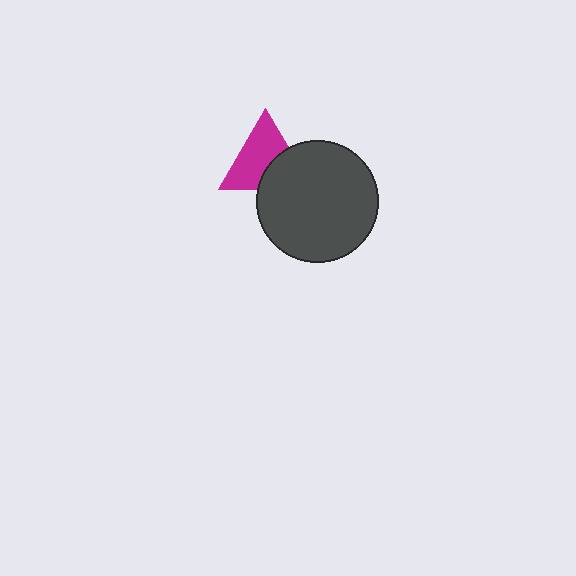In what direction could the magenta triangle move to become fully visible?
The magenta triangle could move toward the upper-left. That would shift it out from behind the dark gray circle entirely.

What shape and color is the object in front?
The object in front is a dark gray circle.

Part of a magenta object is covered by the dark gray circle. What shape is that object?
It is a triangle.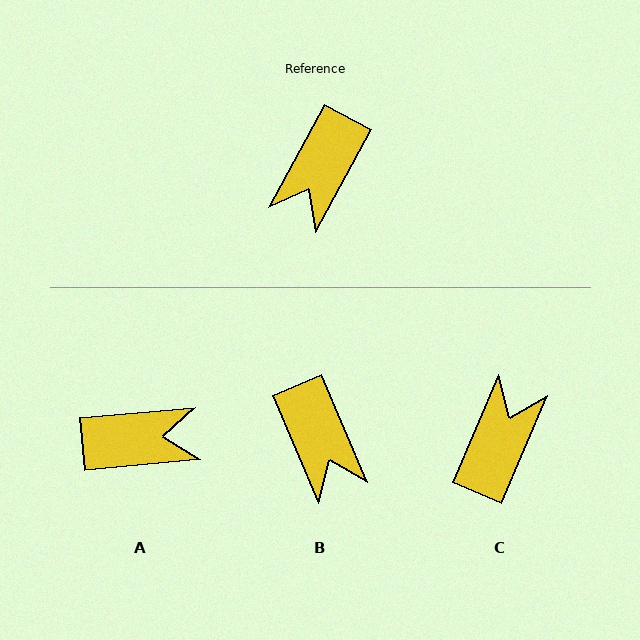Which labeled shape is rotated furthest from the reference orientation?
C, about 175 degrees away.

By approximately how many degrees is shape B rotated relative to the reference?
Approximately 52 degrees counter-clockwise.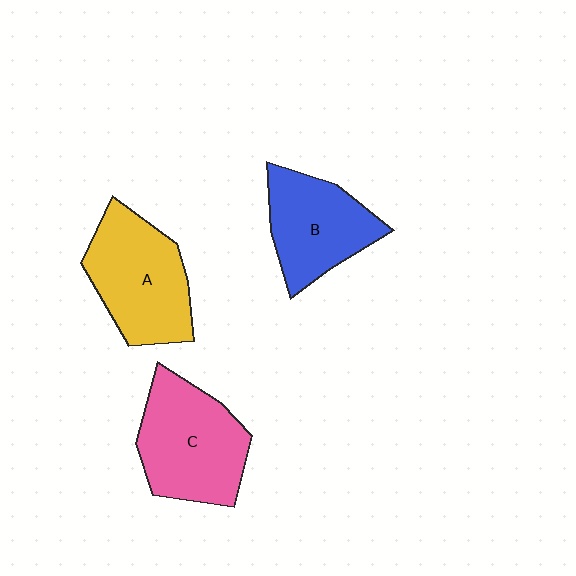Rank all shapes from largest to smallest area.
From largest to smallest: C (pink), A (yellow), B (blue).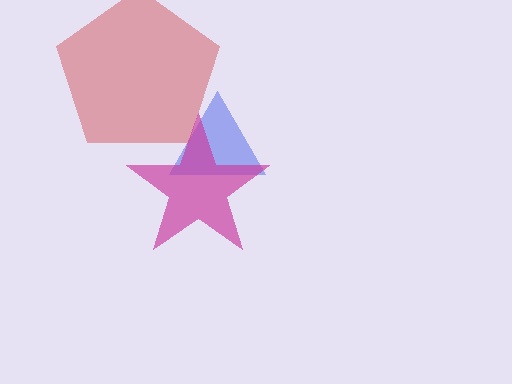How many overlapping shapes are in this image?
There are 3 overlapping shapes in the image.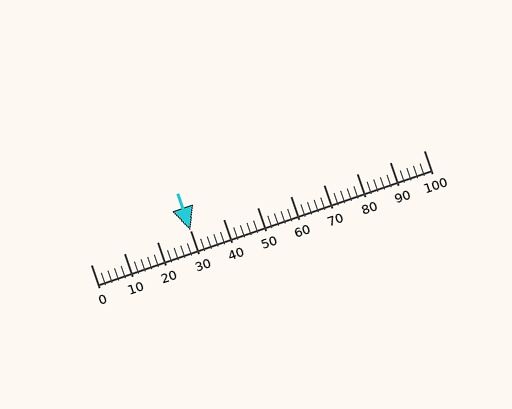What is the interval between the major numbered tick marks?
The major tick marks are spaced 10 units apart.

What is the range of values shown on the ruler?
The ruler shows values from 0 to 100.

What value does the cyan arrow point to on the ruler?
The cyan arrow points to approximately 30.